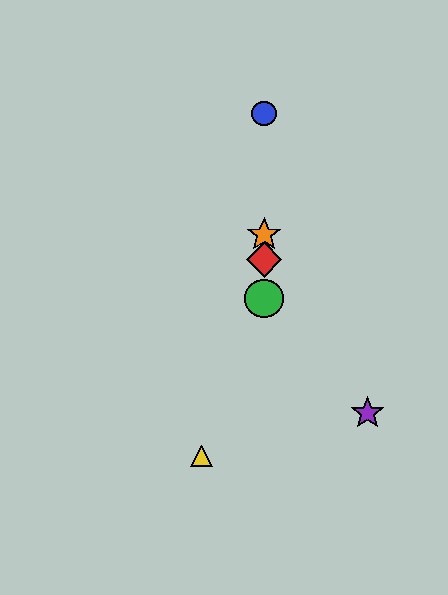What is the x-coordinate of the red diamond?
The red diamond is at x≈264.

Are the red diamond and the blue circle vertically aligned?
Yes, both are at x≈264.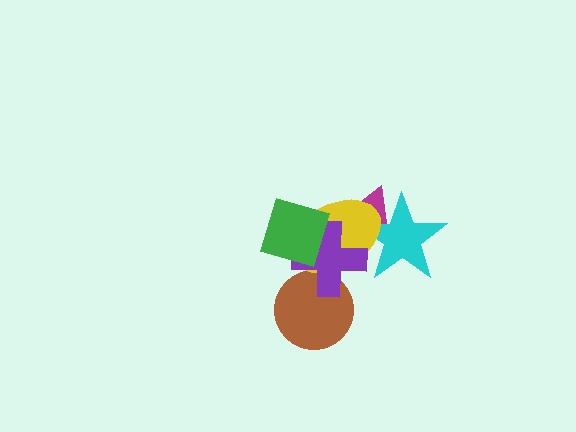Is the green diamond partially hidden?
No, no other shape covers it.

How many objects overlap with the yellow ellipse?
5 objects overlap with the yellow ellipse.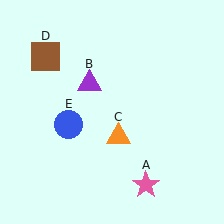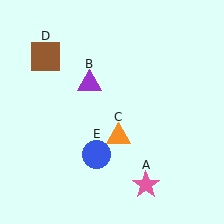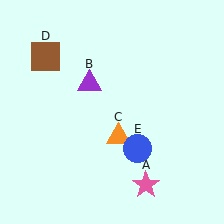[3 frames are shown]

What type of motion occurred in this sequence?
The blue circle (object E) rotated counterclockwise around the center of the scene.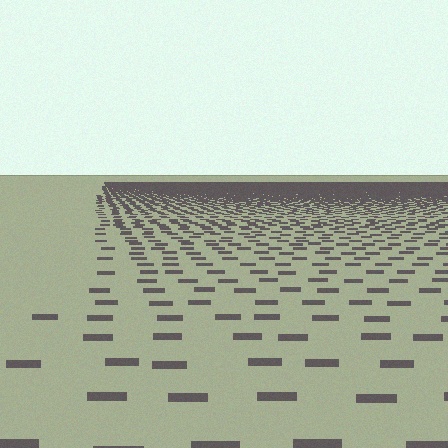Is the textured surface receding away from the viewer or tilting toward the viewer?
The surface is receding away from the viewer. Texture elements get smaller and denser toward the top.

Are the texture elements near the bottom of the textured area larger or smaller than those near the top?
Larger. Near the bottom, elements are closer to the viewer and appear at a bigger on-screen size.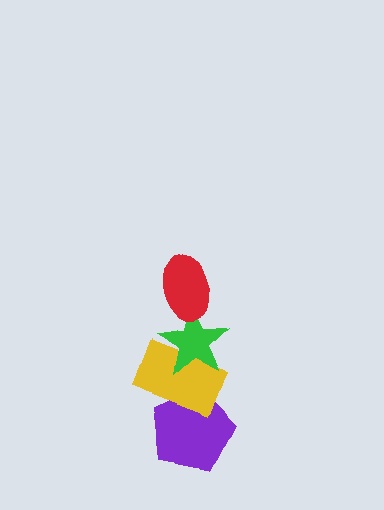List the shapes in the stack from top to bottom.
From top to bottom: the red ellipse, the green star, the yellow rectangle, the purple pentagon.